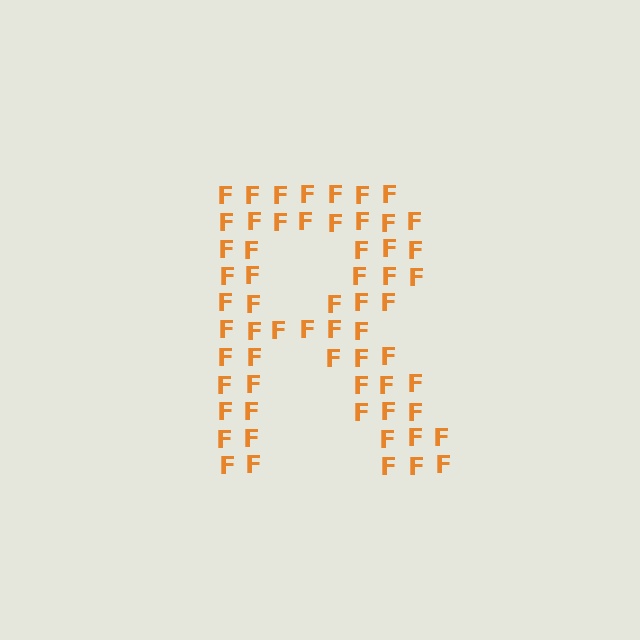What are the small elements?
The small elements are letter F's.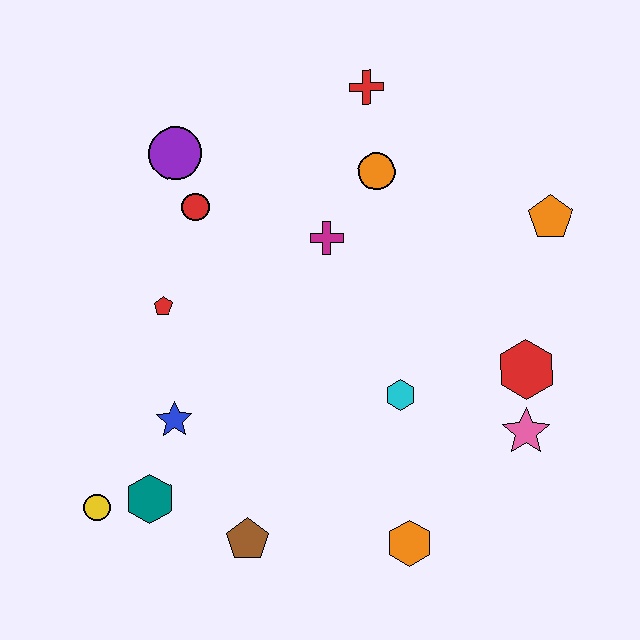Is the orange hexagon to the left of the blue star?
No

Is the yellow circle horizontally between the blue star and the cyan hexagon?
No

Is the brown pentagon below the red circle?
Yes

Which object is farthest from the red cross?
The yellow circle is farthest from the red cross.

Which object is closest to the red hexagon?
The pink star is closest to the red hexagon.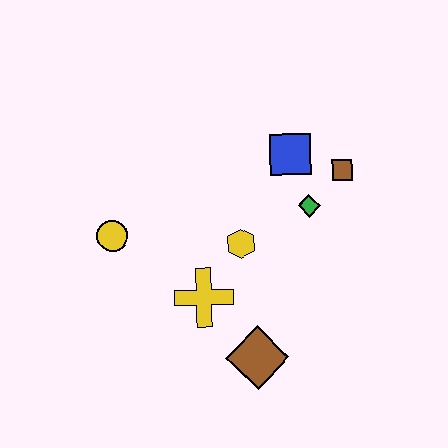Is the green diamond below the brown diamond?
No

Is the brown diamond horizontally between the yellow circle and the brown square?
Yes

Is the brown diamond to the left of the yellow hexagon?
No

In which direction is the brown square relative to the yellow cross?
The brown square is to the right of the yellow cross.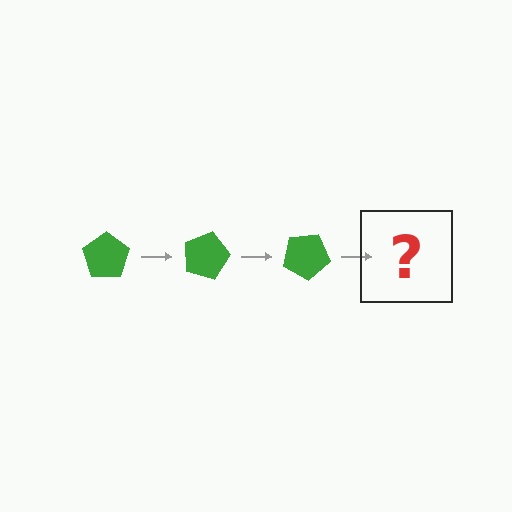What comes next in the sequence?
The next element should be a green pentagon rotated 45 degrees.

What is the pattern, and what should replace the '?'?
The pattern is that the pentagon rotates 15 degrees each step. The '?' should be a green pentagon rotated 45 degrees.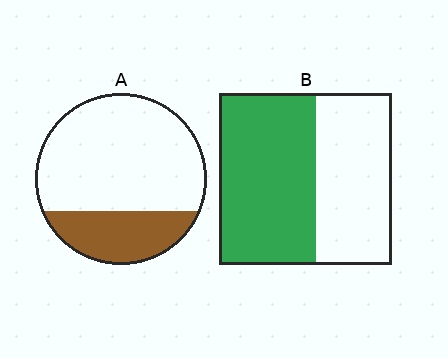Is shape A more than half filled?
No.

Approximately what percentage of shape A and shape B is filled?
A is approximately 25% and B is approximately 55%.